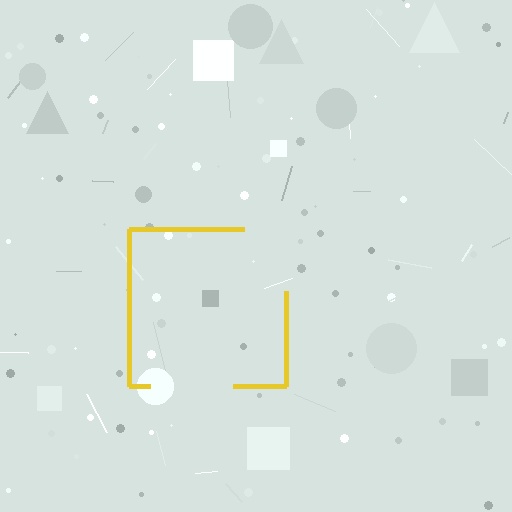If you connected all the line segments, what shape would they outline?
They would outline a square.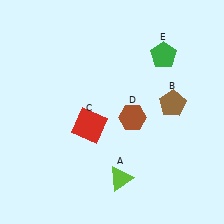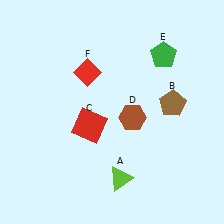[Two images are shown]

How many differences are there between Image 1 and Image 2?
There is 1 difference between the two images.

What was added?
A red diamond (F) was added in Image 2.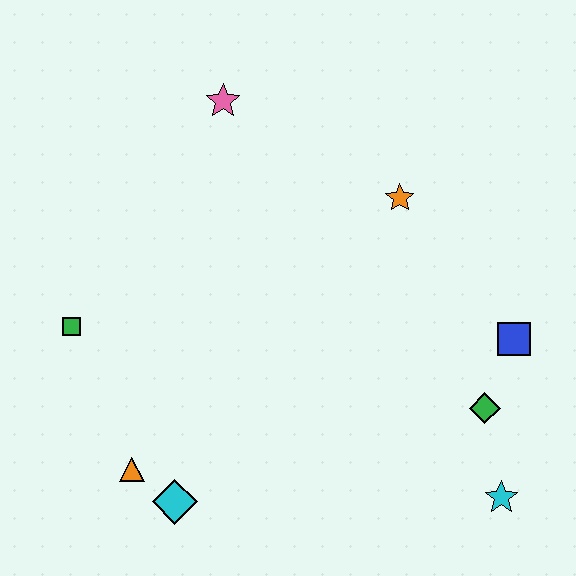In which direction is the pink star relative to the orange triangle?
The pink star is above the orange triangle.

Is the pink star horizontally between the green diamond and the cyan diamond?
Yes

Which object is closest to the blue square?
The green diamond is closest to the blue square.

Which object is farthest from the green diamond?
The green square is farthest from the green diamond.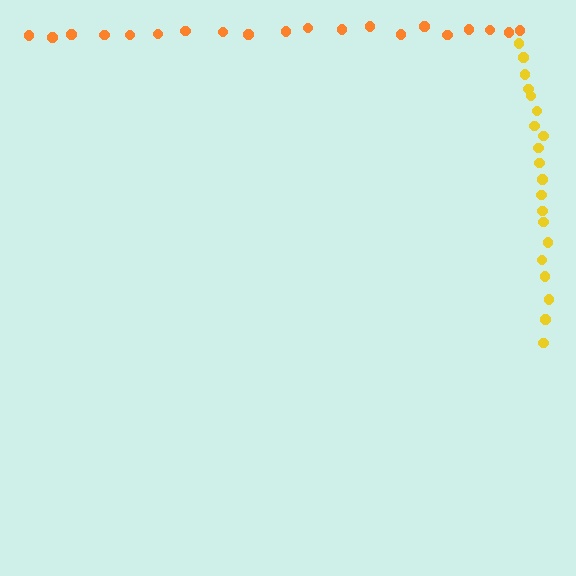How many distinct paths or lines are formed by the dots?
There are 2 distinct paths.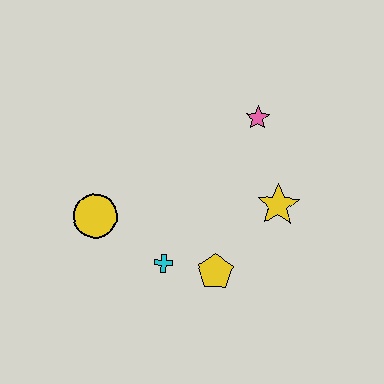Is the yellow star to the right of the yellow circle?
Yes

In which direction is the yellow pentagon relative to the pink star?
The yellow pentagon is below the pink star.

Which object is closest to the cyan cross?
The yellow pentagon is closest to the cyan cross.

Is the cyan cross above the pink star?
No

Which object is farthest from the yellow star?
The yellow circle is farthest from the yellow star.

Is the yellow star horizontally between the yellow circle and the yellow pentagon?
No